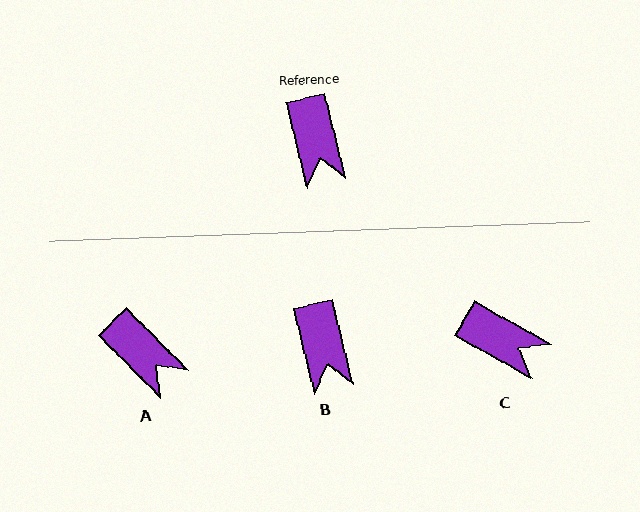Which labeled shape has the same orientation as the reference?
B.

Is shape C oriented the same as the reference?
No, it is off by about 47 degrees.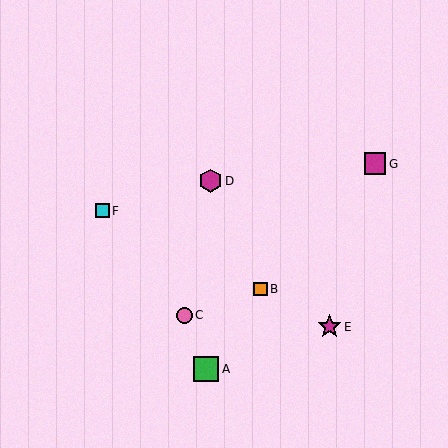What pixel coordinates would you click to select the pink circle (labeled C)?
Click at (184, 315) to select the pink circle C.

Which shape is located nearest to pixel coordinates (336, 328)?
The magenta star (labeled E) at (330, 327) is nearest to that location.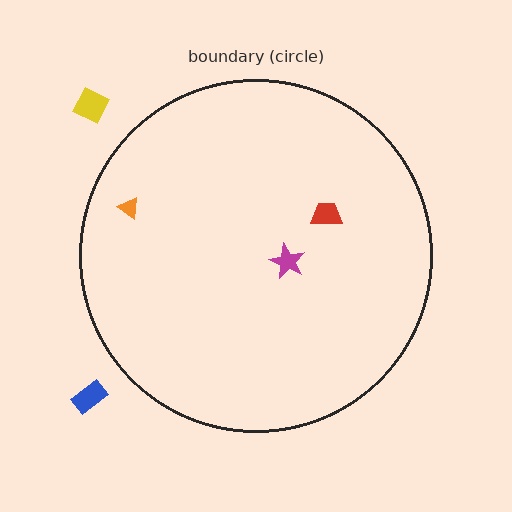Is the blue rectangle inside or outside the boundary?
Outside.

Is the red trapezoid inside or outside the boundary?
Inside.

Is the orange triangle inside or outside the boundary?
Inside.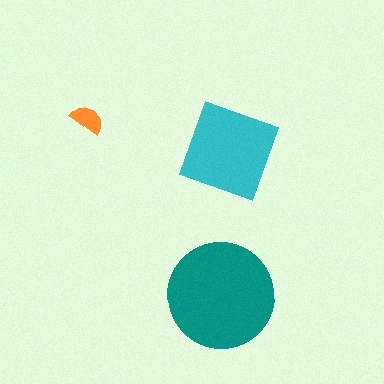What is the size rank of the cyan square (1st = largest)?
2nd.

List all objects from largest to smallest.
The teal circle, the cyan square, the orange semicircle.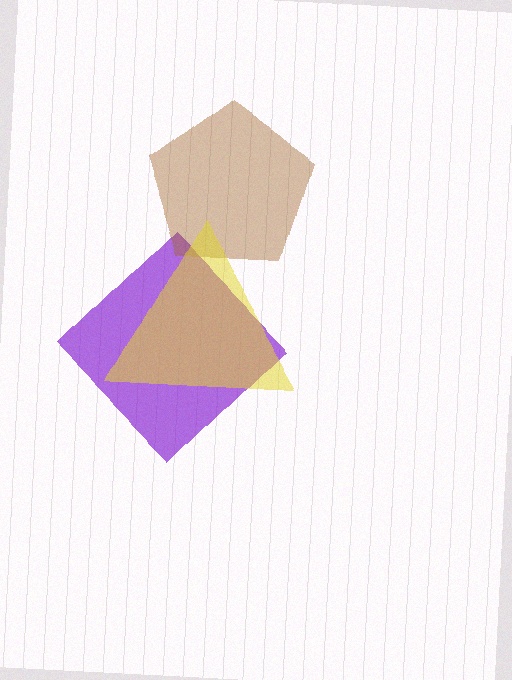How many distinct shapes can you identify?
There are 3 distinct shapes: a purple diamond, a brown pentagon, a yellow triangle.